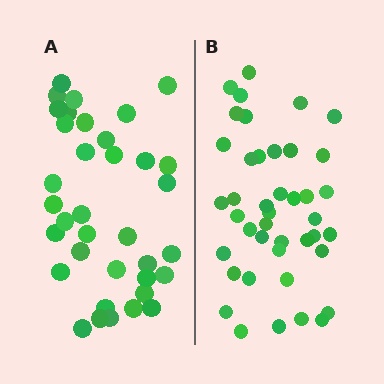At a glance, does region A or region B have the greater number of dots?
Region B (the right region) has more dots.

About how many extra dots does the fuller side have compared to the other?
Region B has about 6 more dots than region A.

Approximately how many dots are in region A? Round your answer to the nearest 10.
About 40 dots. (The exact count is 36, which rounds to 40.)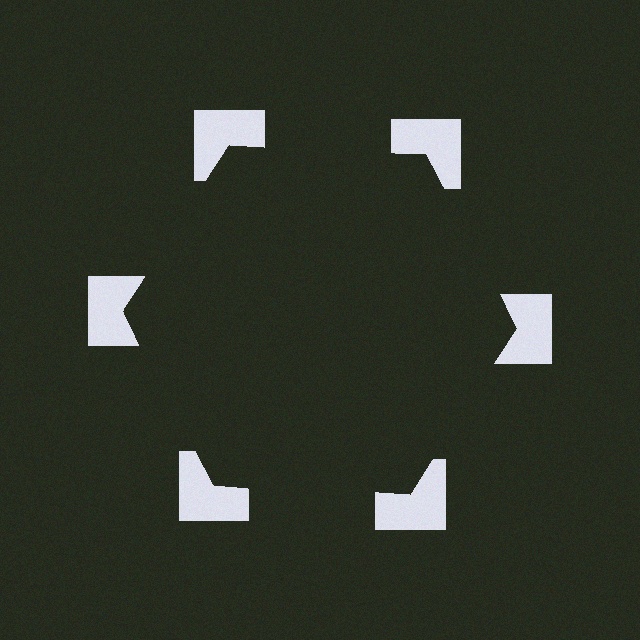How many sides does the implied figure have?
6 sides.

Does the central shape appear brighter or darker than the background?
It typically appears slightly darker than the background, even though no actual brightness change is drawn.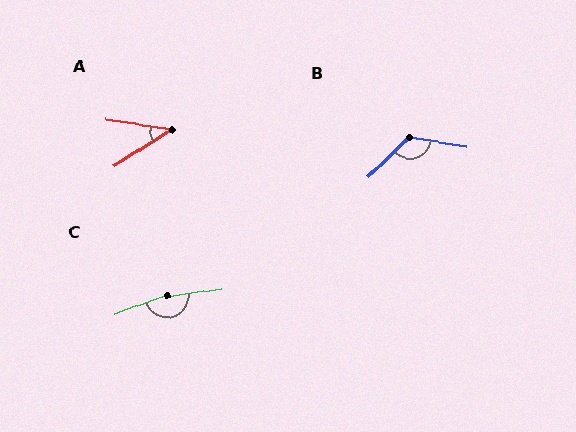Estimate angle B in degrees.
Approximately 127 degrees.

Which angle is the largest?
C, at approximately 167 degrees.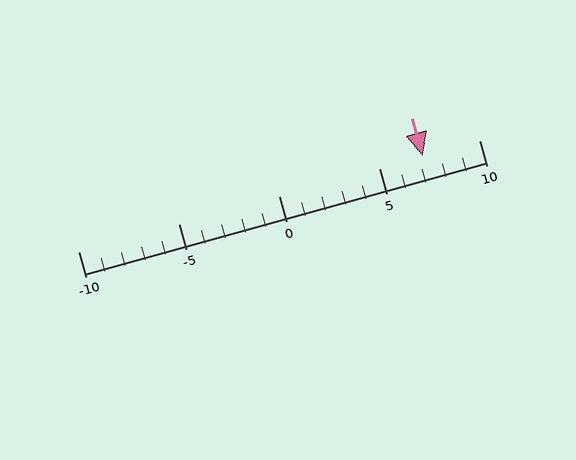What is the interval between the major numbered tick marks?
The major tick marks are spaced 5 units apart.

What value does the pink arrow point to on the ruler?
The pink arrow points to approximately 7.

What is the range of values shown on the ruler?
The ruler shows values from -10 to 10.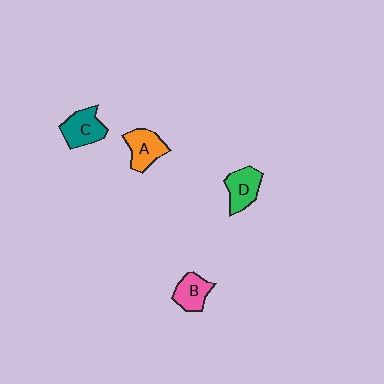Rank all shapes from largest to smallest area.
From largest to smallest: C (teal), A (orange), D (green), B (pink).